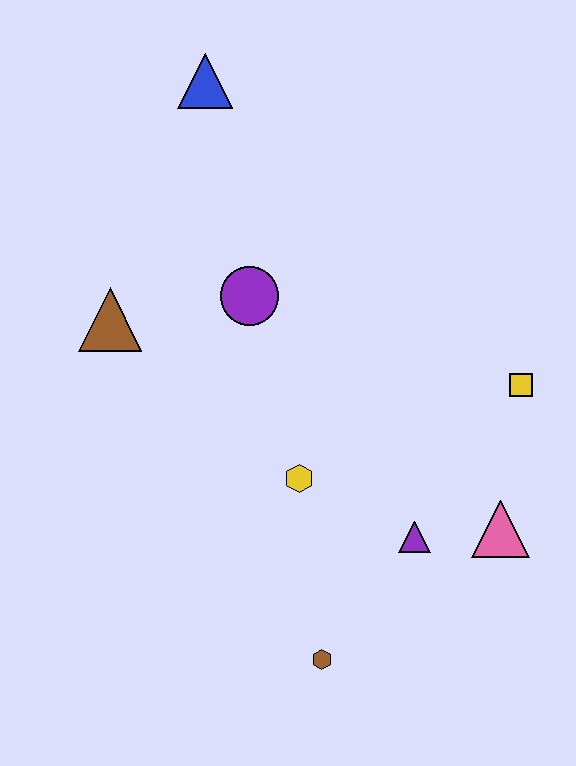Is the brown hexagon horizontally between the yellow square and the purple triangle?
No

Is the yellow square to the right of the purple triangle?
Yes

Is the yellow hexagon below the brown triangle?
Yes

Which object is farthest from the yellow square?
The blue triangle is farthest from the yellow square.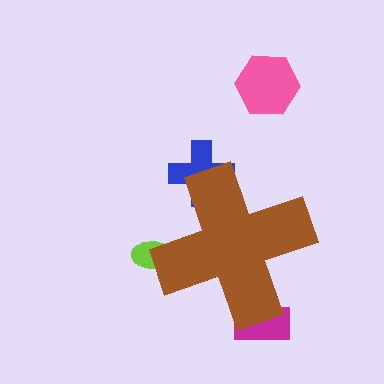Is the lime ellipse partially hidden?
Yes, the lime ellipse is partially hidden behind the brown cross.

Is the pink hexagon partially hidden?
No, the pink hexagon is fully visible.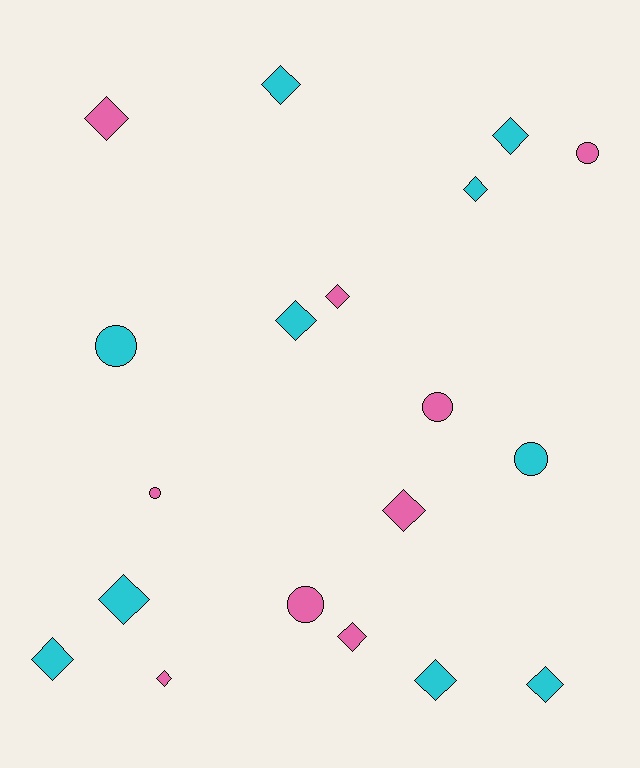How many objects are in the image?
There are 19 objects.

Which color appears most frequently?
Cyan, with 10 objects.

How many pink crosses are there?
There are no pink crosses.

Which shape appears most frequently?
Diamond, with 13 objects.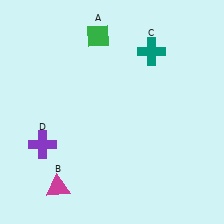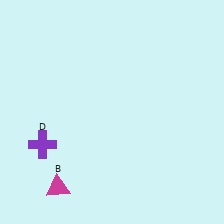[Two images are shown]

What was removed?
The green diamond (A), the teal cross (C) were removed in Image 2.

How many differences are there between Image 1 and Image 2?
There are 2 differences between the two images.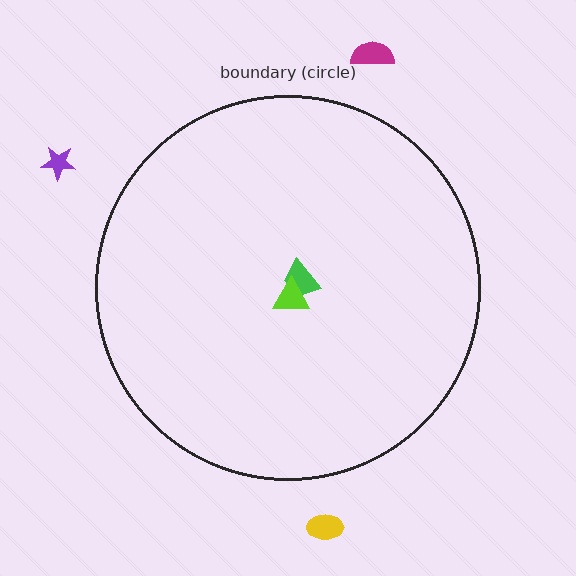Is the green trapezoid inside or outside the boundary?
Inside.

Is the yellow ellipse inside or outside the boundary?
Outside.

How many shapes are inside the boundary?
2 inside, 3 outside.